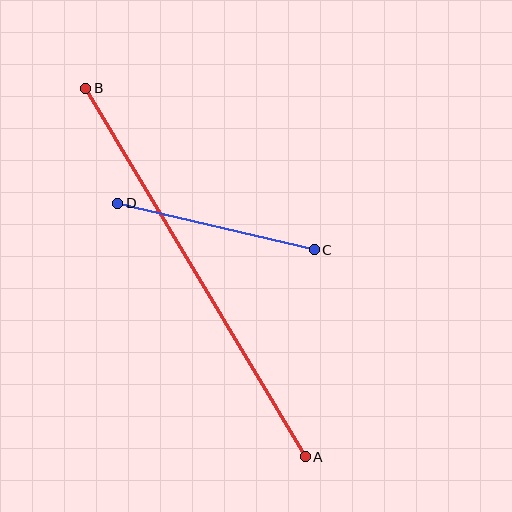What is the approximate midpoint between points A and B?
The midpoint is at approximately (195, 273) pixels.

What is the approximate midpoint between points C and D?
The midpoint is at approximately (216, 227) pixels.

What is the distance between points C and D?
The distance is approximately 202 pixels.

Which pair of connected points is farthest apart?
Points A and B are farthest apart.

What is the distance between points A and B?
The distance is approximately 429 pixels.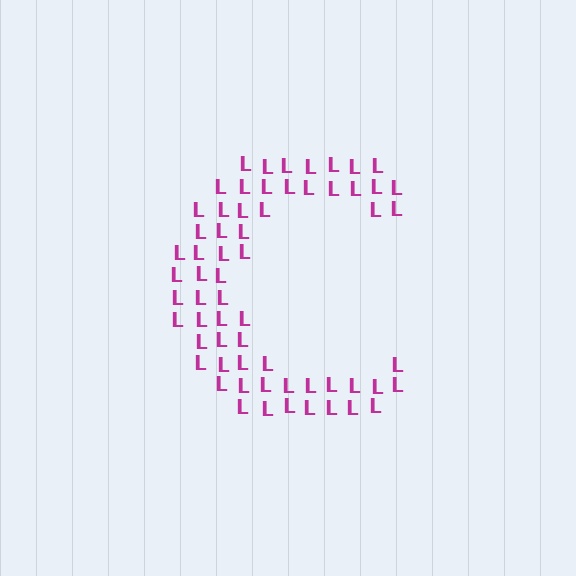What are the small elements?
The small elements are letter L's.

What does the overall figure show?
The overall figure shows the letter C.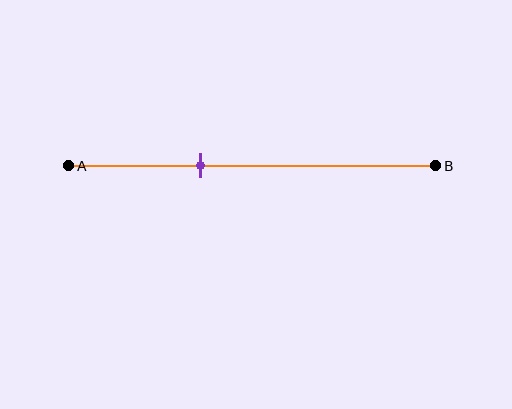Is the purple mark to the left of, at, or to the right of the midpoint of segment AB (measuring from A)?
The purple mark is to the left of the midpoint of segment AB.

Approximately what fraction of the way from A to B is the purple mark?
The purple mark is approximately 35% of the way from A to B.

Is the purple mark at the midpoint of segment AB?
No, the mark is at about 35% from A, not at the 50% midpoint.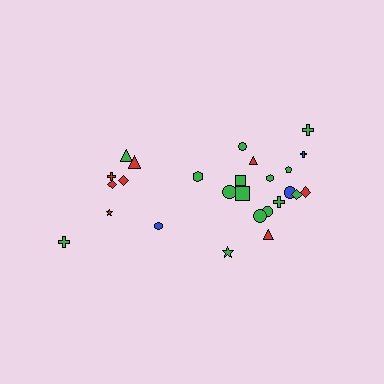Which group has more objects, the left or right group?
The right group.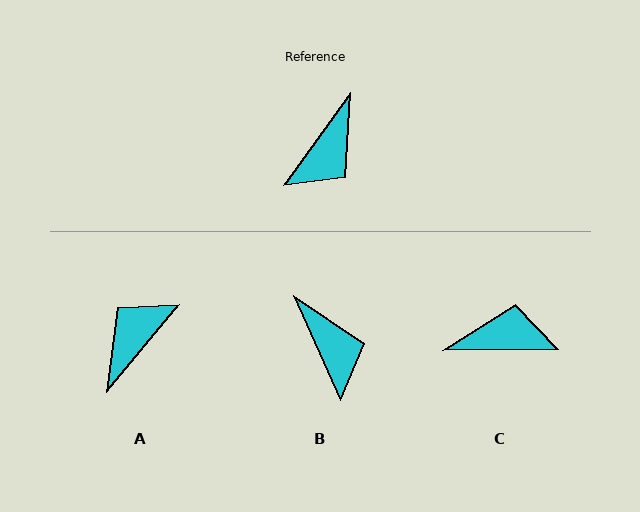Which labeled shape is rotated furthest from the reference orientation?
A, about 176 degrees away.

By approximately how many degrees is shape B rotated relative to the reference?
Approximately 60 degrees counter-clockwise.